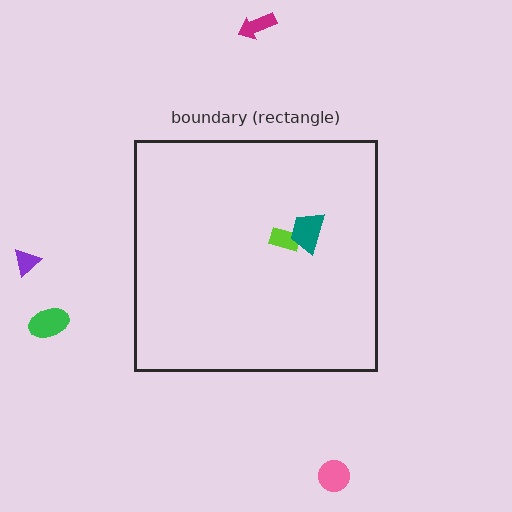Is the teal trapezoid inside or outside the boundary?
Inside.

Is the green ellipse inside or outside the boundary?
Outside.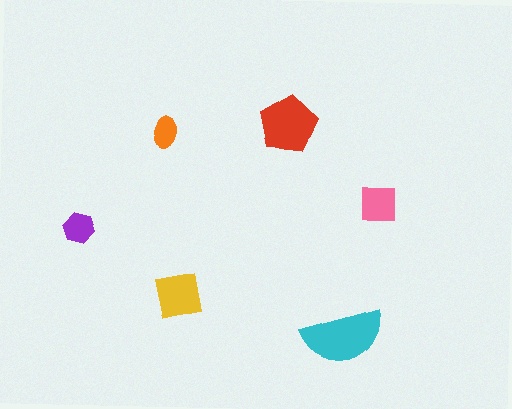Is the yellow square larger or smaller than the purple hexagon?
Larger.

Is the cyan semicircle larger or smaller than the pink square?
Larger.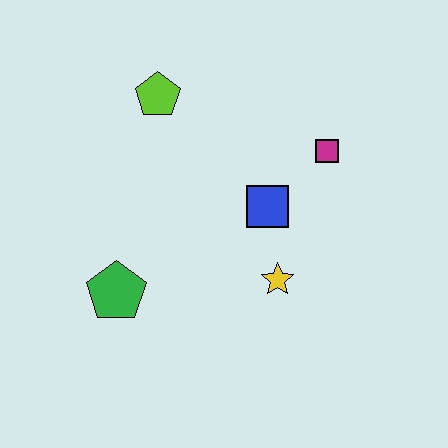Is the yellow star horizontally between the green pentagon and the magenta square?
Yes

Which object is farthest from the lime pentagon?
The yellow star is farthest from the lime pentagon.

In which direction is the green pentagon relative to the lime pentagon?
The green pentagon is below the lime pentagon.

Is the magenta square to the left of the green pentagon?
No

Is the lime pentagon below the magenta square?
No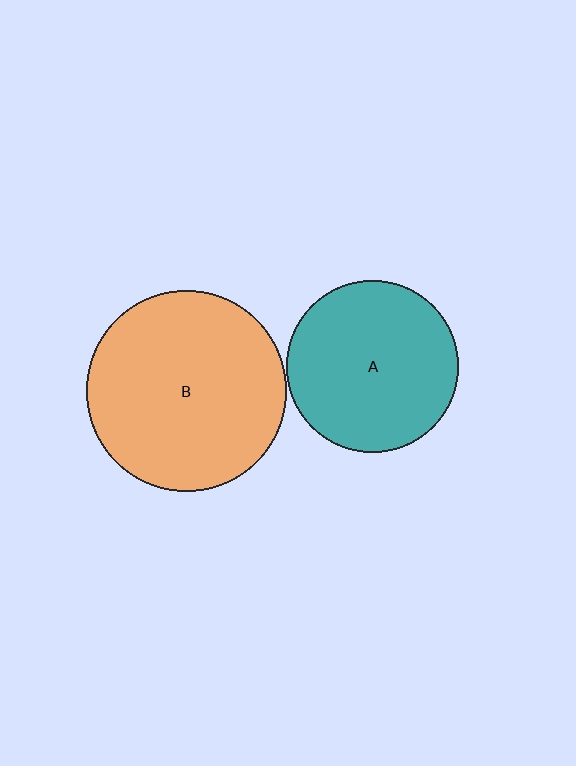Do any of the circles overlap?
No, none of the circles overlap.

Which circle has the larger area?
Circle B (orange).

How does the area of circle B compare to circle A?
Approximately 1.4 times.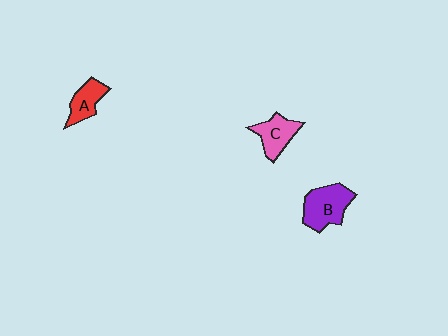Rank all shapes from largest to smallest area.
From largest to smallest: B (purple), C (pink), A (red).